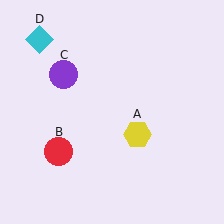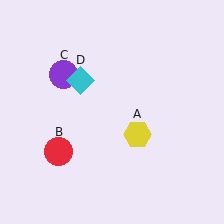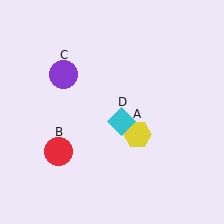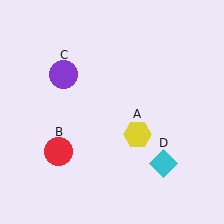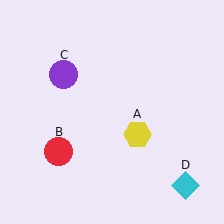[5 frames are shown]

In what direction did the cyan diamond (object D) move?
The cyan diamond (object D) moved down and to the right.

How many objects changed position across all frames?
1 object changed position: cyan diamond (object D).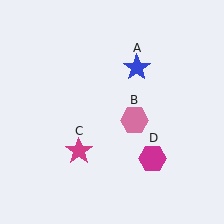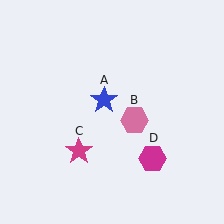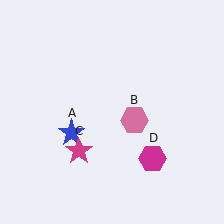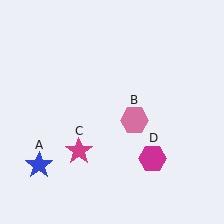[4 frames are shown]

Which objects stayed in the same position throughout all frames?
Pink hexagon (object B) and magenta star (object C) and magenta hexagon (object D) remained stationary.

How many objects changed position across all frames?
1 object changed position: blue star (object A).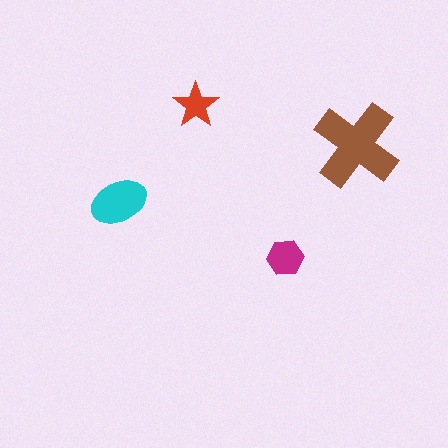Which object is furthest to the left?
The cyan ellipse is leftmost.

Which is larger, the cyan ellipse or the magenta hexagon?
The cyan ellipse.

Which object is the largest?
The brown cross.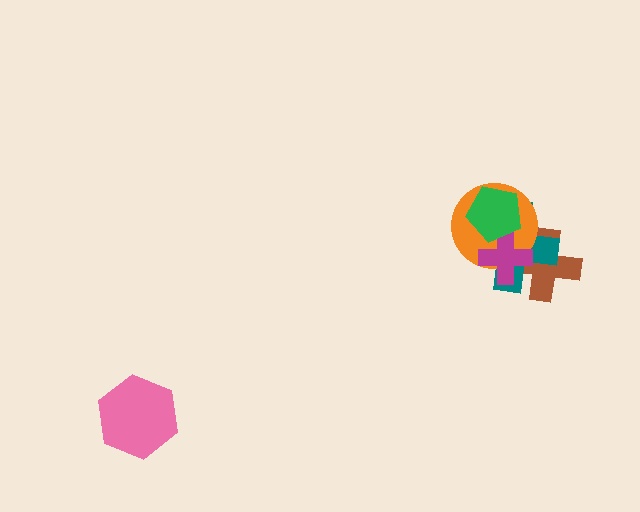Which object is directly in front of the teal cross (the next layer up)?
The orange circle is directly in front of the teal cross.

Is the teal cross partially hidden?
Yes, it is partially covered by another shape.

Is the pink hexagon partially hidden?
No, no other shape covers it.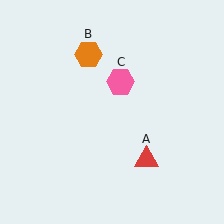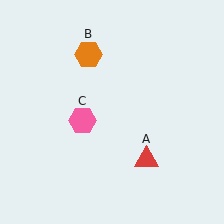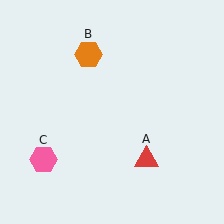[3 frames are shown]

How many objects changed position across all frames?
1 object changed position: pink hexagon (object C).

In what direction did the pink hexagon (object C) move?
The pink hexagon (object C) moved down and to the left.